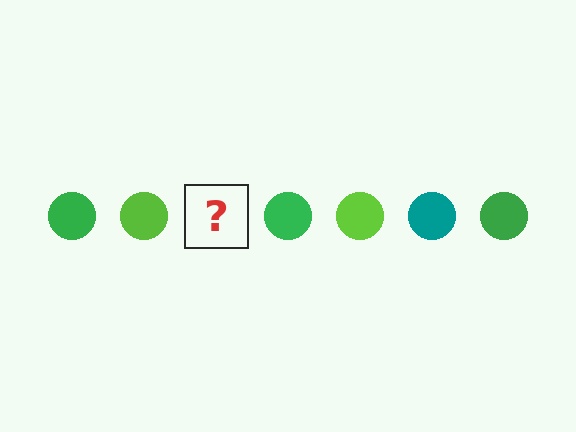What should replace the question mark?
The question mark should be replaced with a teal circle.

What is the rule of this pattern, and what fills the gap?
The rule is that the pattern cycles through green, lime, teal circles. The gap should be filled with a teal circle.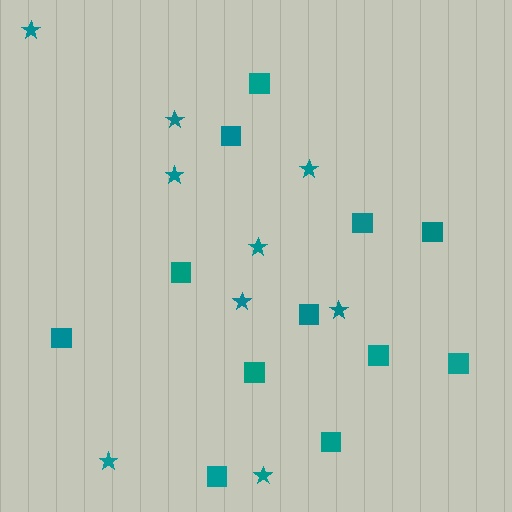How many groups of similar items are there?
There are 2 groups: one group of squares (12) and one group of stars (9).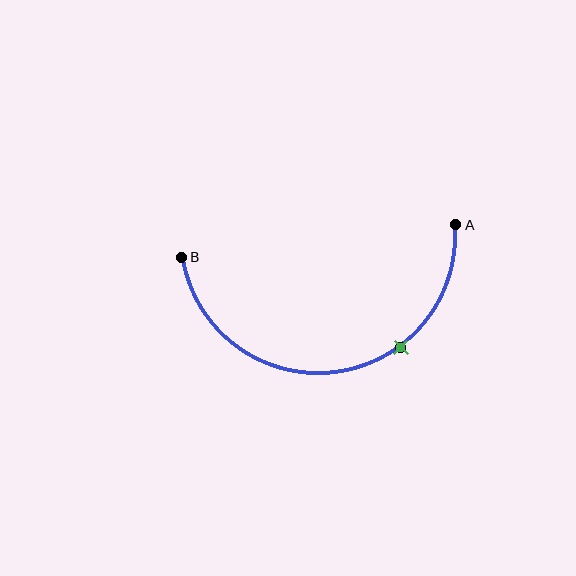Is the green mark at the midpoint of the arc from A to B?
No. The green mark lies on the arc but is closer to endpoint A. The arc midpoint would be at the point on the curve equidistant along the arc from both A and B.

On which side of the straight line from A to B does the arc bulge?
The arc bulges below the straight line connecting A and B.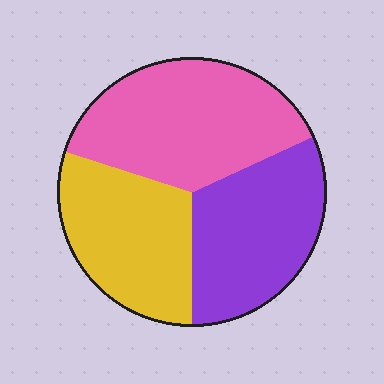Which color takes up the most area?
Pink, at roughly 40%.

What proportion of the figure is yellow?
Yellow takes up about one third (1/3) of the figure.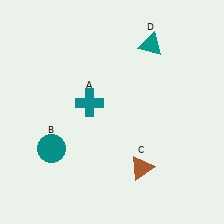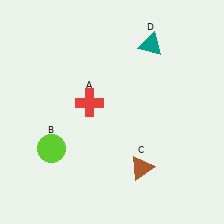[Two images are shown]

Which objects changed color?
A changed from teal to red. B changed from teal to lime.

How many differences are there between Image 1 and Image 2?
There are 2 differences between the two images.